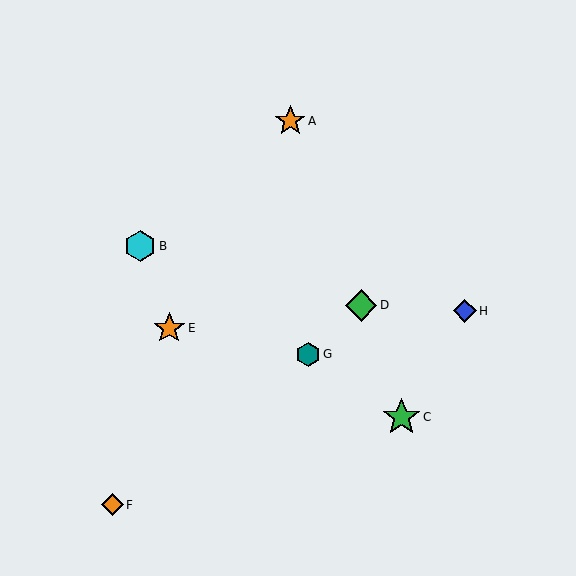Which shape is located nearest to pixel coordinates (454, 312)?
The blue diamond (labeled H) at (465, 311) is nearest to that location.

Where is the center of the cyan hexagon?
The center of the cyan hexagon is at (140, 246).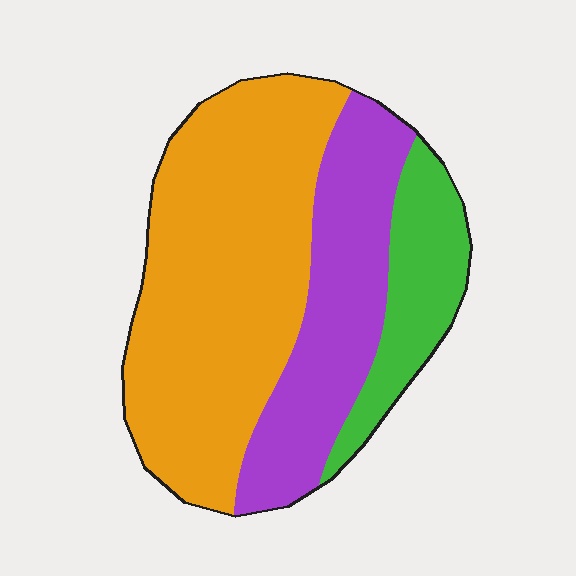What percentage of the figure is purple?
Purple covers 29% of the figure.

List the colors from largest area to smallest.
From largest to smallest: orange, purple, green.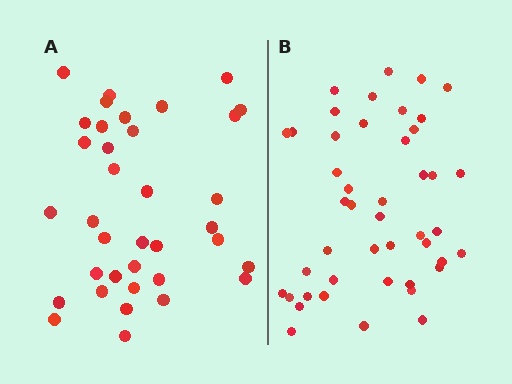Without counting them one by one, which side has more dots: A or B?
Region B (the right region) has more dots.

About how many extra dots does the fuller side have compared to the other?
Region B has roughly 8 or so more dots than region A.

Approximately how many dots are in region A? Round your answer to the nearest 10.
About 40 dots. (The exact count is 36, which rounds to 40.)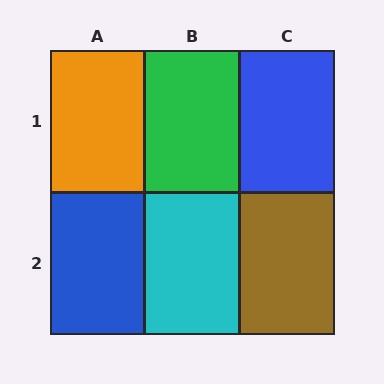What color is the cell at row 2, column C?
Brown.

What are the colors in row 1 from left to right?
Orange, green, blue.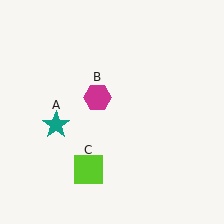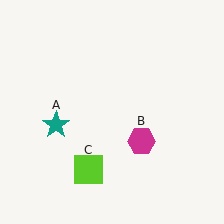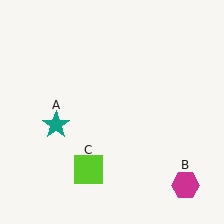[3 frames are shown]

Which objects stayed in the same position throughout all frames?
Teal star (object A) and lime square (object C) remained stationary.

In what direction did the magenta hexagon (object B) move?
The magenta hexagon (object B) moved down and to the right.